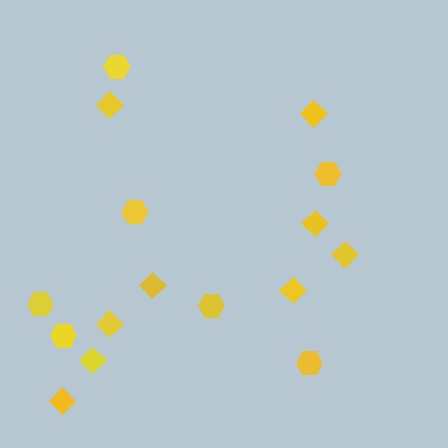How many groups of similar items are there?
There are 2 groups: one group of diamonds (9) and one group of hexagons (7).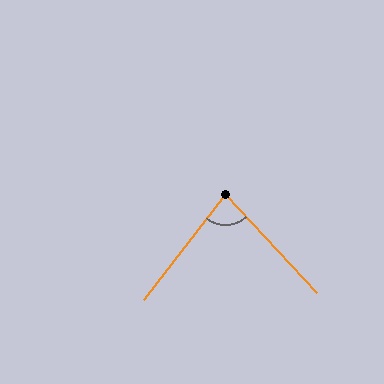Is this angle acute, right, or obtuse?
It is acute.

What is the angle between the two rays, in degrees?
Approximately 81 degrees.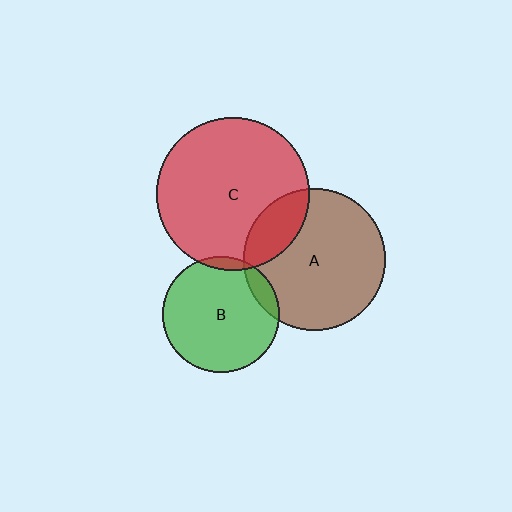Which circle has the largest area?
Circle C (red).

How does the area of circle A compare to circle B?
Approximately 1.5 times.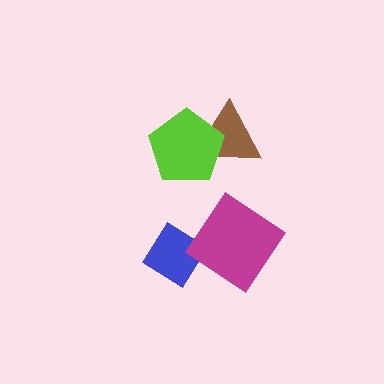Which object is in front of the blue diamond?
The magenta diamond is in front of the blue diamond.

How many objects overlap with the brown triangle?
1 object overlaps with the brown triangle.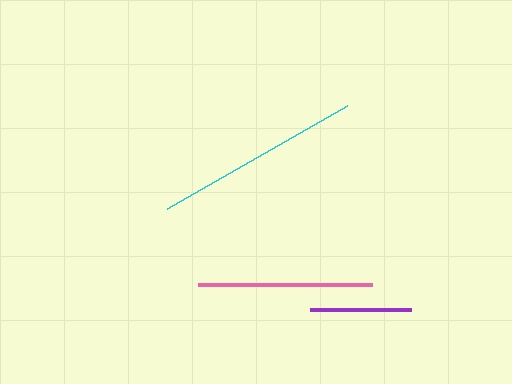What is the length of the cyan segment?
The cyan segment is approximately 208 pixels long.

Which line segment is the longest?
The cyan line is the longest at approximately 208 pixels.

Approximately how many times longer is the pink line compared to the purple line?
The pink line is approximately 1.7 times the length of the purple line.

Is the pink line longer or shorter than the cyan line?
The cyan line is longer than the pink line.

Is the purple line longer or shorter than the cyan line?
The cyan line is longer than the purple line.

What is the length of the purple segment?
The purple segment is approximately 102 pixels long.